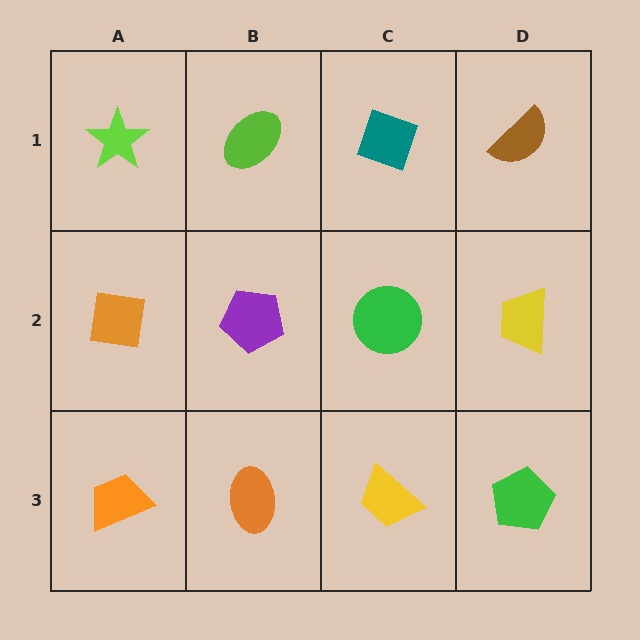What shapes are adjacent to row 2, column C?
A teal diamond (row 1, column C), a yellow trapezoid (row 3, column C), a purple pentagon (row 2, column B), a yellow trapezoid (row 2, column D).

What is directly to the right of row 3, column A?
An orange ellipse.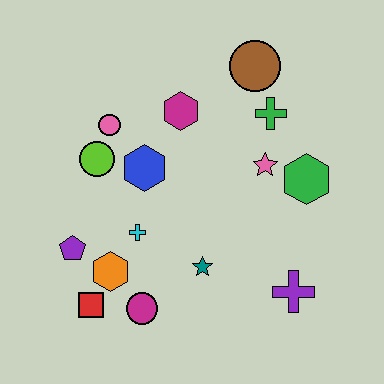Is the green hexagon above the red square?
Yes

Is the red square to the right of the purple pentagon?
Yes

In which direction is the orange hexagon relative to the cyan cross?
The orange hexagon is below the cyan cross.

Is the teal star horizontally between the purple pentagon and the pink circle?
No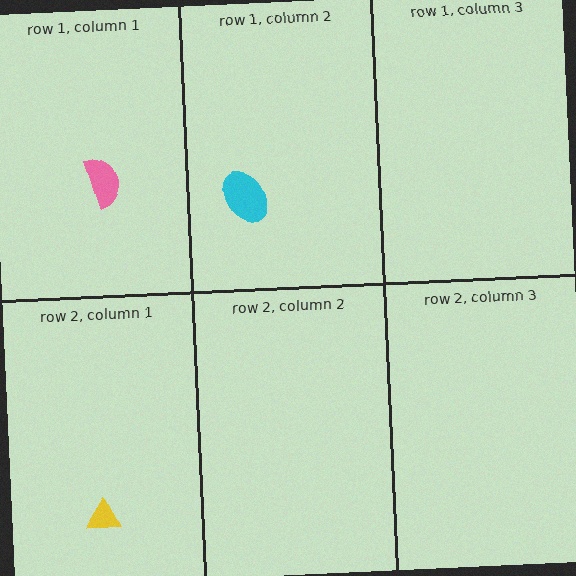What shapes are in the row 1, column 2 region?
The cyan ellipse.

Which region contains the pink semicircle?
The row 1, column 1 region.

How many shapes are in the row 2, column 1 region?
1.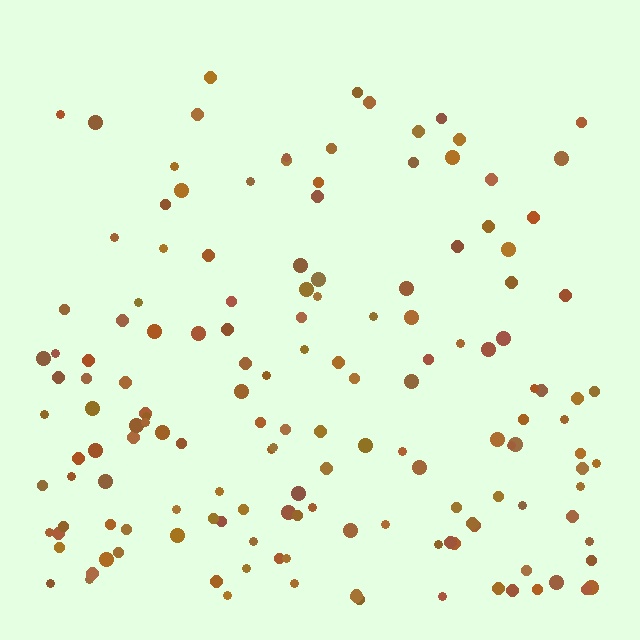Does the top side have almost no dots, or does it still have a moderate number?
Still a moderate number, just noticeably fewer than the bottom.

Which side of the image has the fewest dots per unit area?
The top.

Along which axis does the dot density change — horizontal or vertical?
Vertical.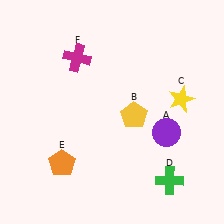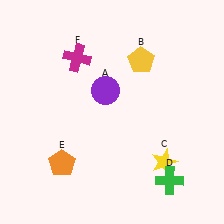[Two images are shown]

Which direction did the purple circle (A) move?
The purple circle (A) moved left.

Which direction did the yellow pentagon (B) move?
The yellow pentagon (B) moved up.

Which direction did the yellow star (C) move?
The yellow star (C) moved down.